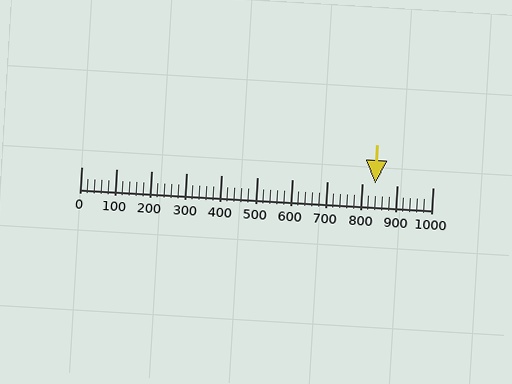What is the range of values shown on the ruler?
The ruler shows values from 0 to 1000.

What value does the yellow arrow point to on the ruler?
The yellow arrow points to approximately 836.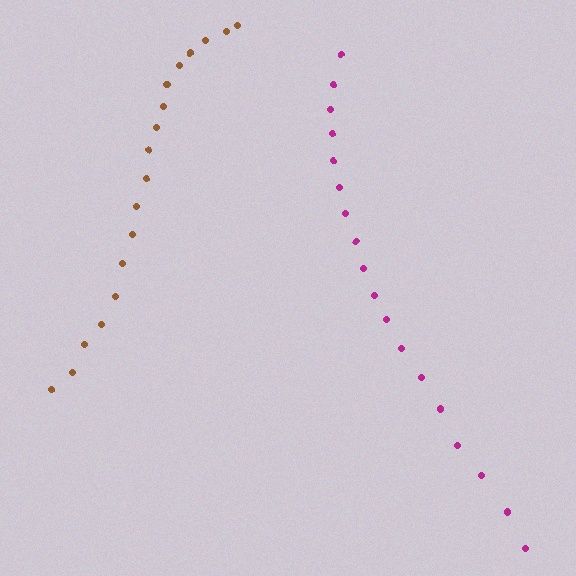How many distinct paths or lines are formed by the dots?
There are 2 distinct paths.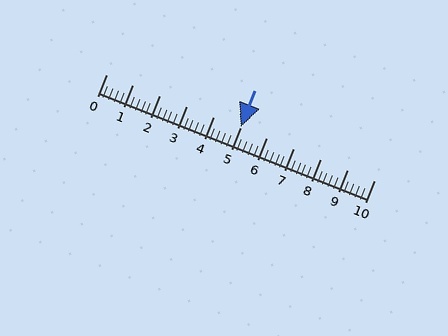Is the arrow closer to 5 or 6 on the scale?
The arrow is closer to 5.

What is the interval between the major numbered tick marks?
The major tick marks are spaced 1 units apart.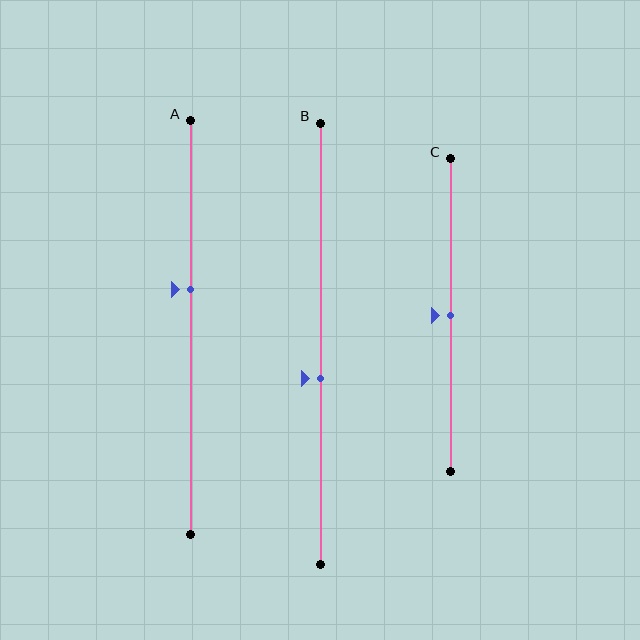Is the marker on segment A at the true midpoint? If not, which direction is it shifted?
No, the marker on segment A is shifted upward by about 9% of the segment length.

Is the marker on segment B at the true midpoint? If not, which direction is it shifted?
No, the marker on segment B is shifted downward by about 8% of the segment length.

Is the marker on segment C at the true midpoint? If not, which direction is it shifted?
Yes, the marker on segment C is at the true midpoint.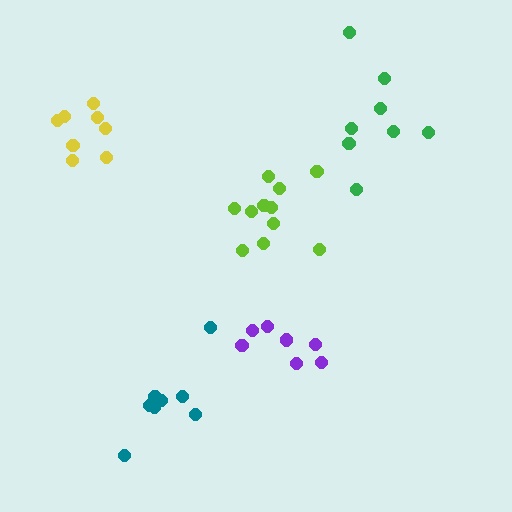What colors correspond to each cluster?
The clusters are colored: lime, purple, teal, green, yellow.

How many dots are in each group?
Group 1: 11 dots, Group 2: 7 dots, Group 3: 8 dots, Group 4: 8 dots, Group 5: 8 dots (42 total).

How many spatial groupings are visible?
There are 5 spatial groupings.